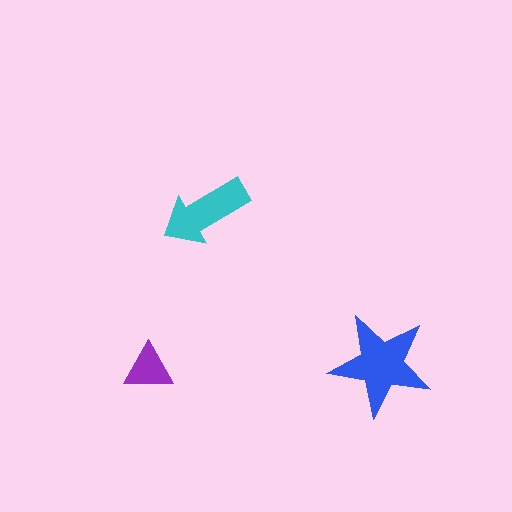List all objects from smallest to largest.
The purple triangle, the cyan arrow, the blue star.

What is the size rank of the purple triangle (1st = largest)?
3rd.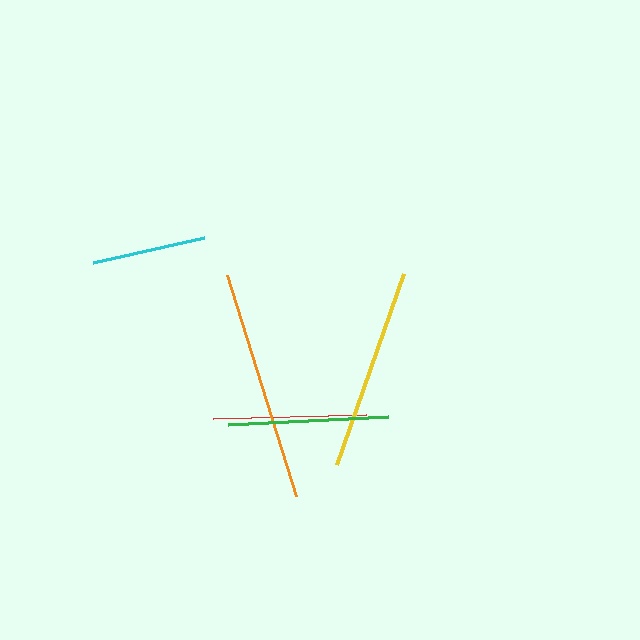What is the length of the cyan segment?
The cyan segment is approximately 114 pixels long.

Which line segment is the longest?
The orange line is the longest at approximately 231 pixels.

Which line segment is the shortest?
The cyan line is the shortest at approximately 114 pixels.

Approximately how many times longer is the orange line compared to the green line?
The orange line is approximately 1.4 times the length of the green line.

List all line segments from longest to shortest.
From longest to shortest: orange, yellow, green, red, cyan.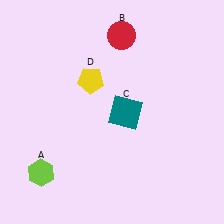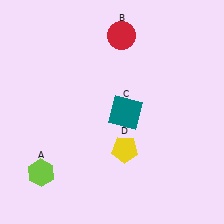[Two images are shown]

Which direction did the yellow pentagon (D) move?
The yellow pentagon (D) moved down.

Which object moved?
The yellow pentagon (D) moved down.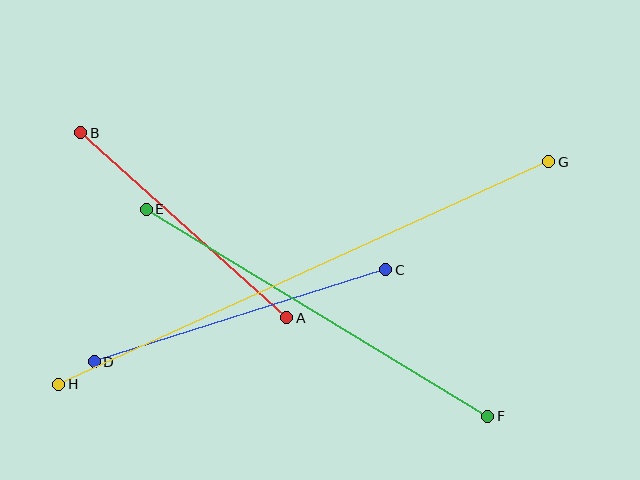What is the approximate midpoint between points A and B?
The midpoint is at approximately (184, 225) pixels.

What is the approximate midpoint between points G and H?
The midpoint is at approximately (304, 273) pixels.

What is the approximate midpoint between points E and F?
The midpoint is at approximately (317, 313) pixels.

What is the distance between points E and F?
The distance is approximately 399 pixels.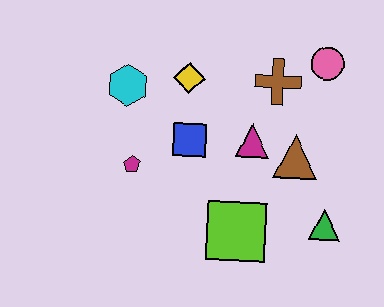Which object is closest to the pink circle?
The brown cross is closest to the pink circle.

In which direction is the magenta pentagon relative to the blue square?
The magenta pentagon is to the left of the blue square.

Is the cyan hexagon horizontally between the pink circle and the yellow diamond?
No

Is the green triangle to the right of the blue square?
Yes